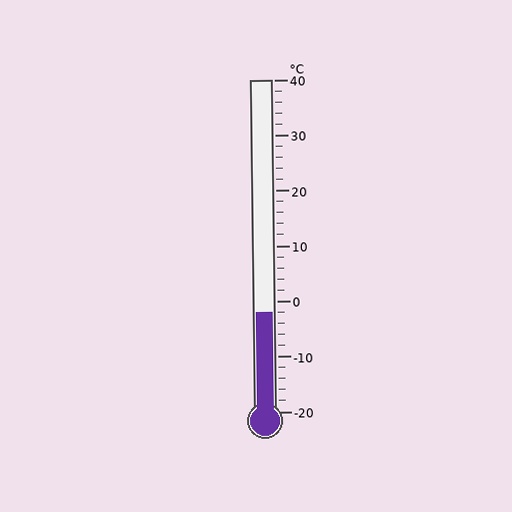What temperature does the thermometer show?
The thermometer shows approximately -2°C.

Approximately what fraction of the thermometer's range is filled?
The thermometer is filled to approximately 30% of its range.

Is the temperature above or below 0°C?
The temperature is below 0°C.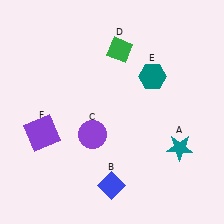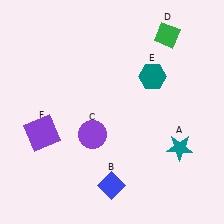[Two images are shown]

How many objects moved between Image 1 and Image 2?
1 object moved between the two images.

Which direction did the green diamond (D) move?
The green diamond (D) moved right.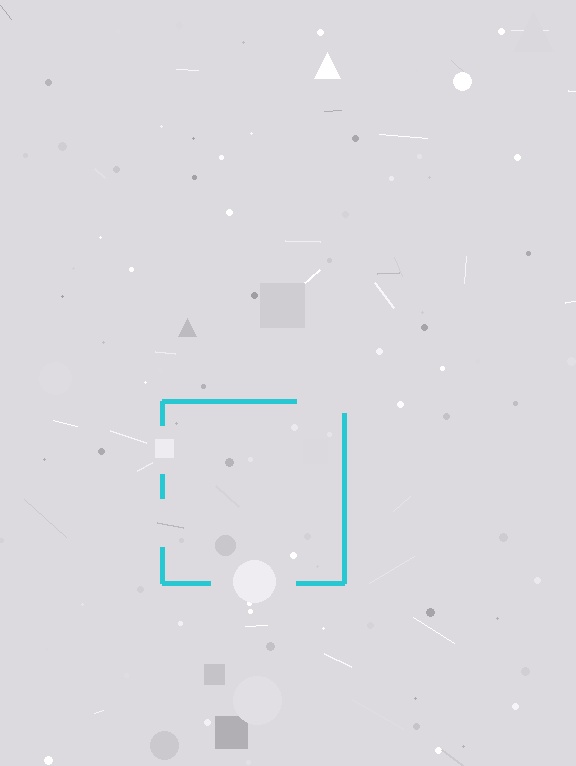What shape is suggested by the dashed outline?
The dashed outline suggests a square.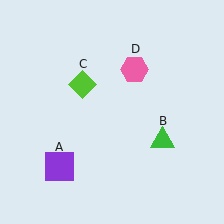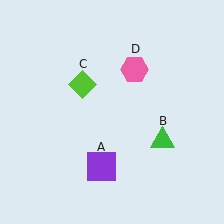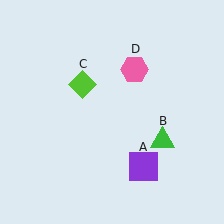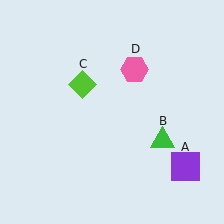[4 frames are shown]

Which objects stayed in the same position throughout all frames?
Green triangle (object B) and lime diamond (object C) and pink hexagon (object D) remained stationary.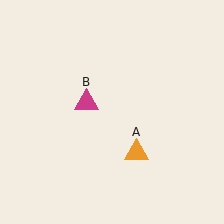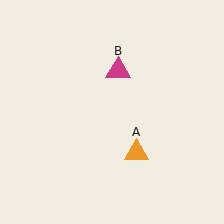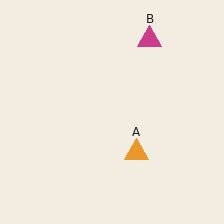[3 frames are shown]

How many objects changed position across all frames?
1 object changed position: magenta triangle (object B).